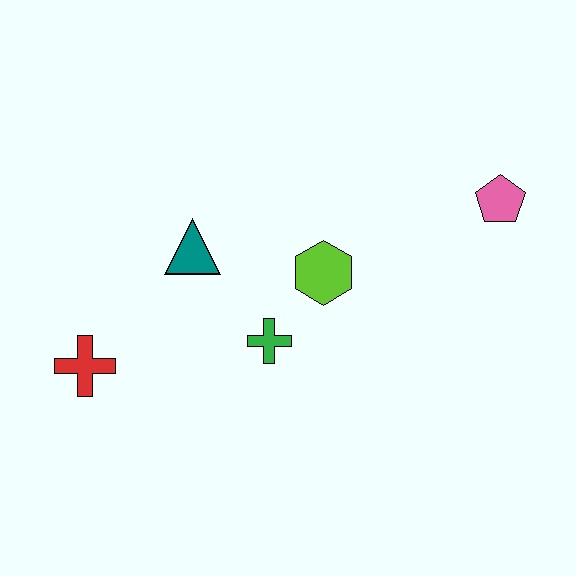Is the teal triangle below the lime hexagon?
No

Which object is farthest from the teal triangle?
The pink pentagon is farthest from the teal triangle.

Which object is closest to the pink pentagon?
The lime hexagon is closest to the pink pentagon.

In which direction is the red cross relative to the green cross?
The red cross is to the left of the green cross.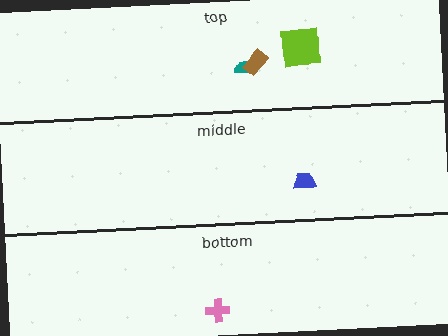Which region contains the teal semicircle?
The top region.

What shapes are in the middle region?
The blue trapezoid.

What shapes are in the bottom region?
The pink cross.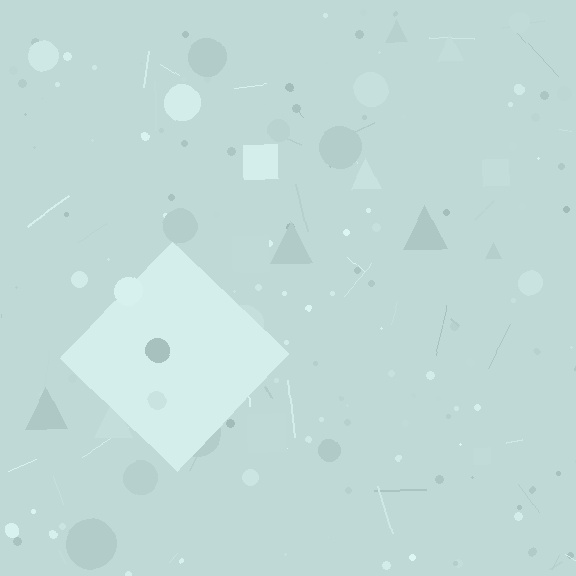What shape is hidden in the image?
A diamond is hidden in the image.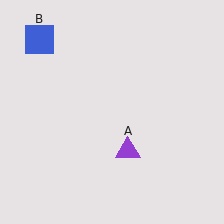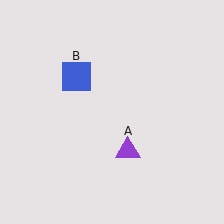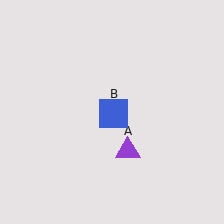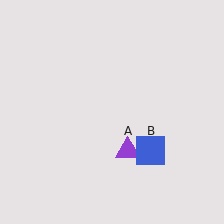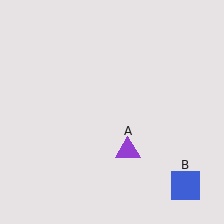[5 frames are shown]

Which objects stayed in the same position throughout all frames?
Purple triangle (object A) remained stationary.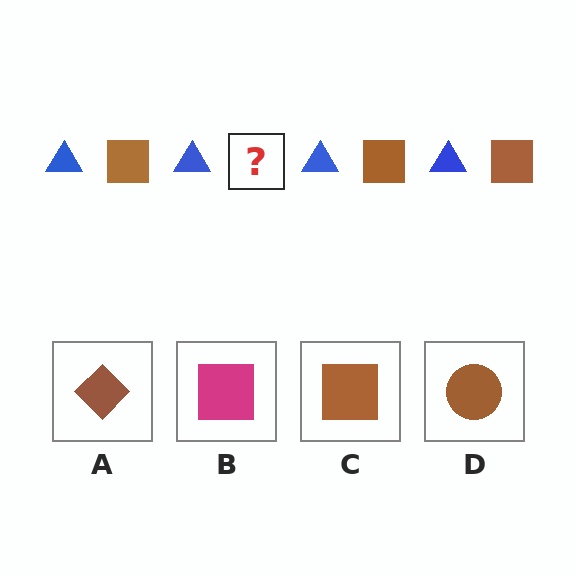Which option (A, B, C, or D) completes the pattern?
C.